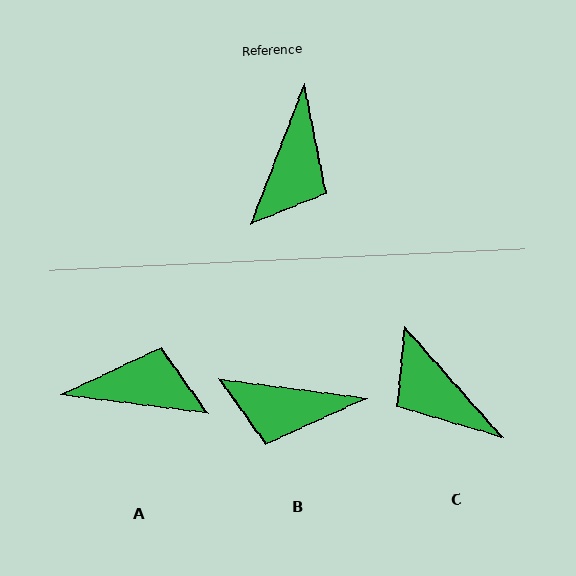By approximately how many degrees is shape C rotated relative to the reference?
Approximately 118 degrees clockwise.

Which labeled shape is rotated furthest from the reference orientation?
C, about 118 degrees away.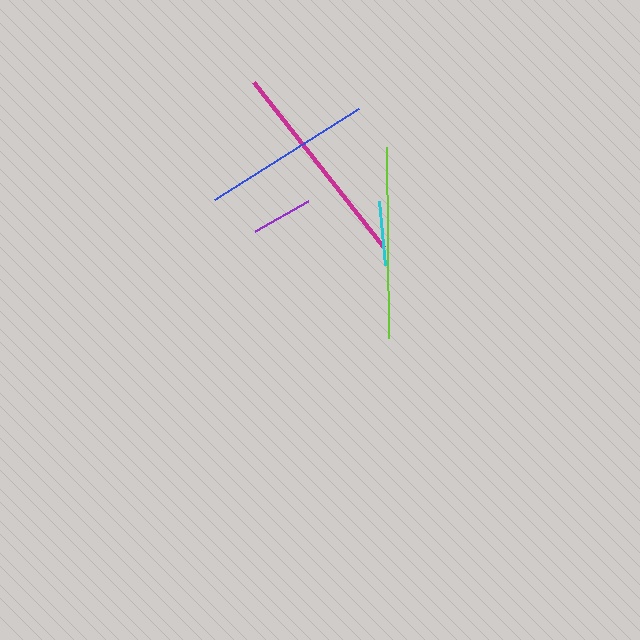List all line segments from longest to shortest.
From longest to shortest: magenta, lime, blue, cyan, purple.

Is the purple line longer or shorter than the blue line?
The blue line is longer than the purple line.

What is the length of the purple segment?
The purple segment is approximately 61 pixels long.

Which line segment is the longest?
The magenta line is the longest at approximately 210 pixels.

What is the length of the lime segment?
The lime segment is approximately 191 pixels long.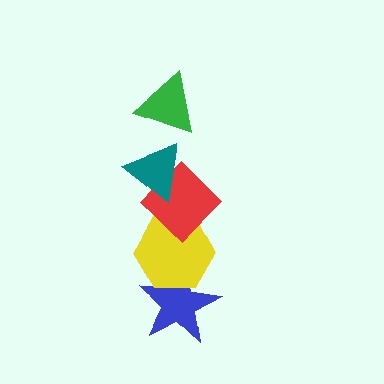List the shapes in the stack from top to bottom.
From top to bottom: the green triangle, the teal triangle, the red diamond, the yellow hexagon, the blue star.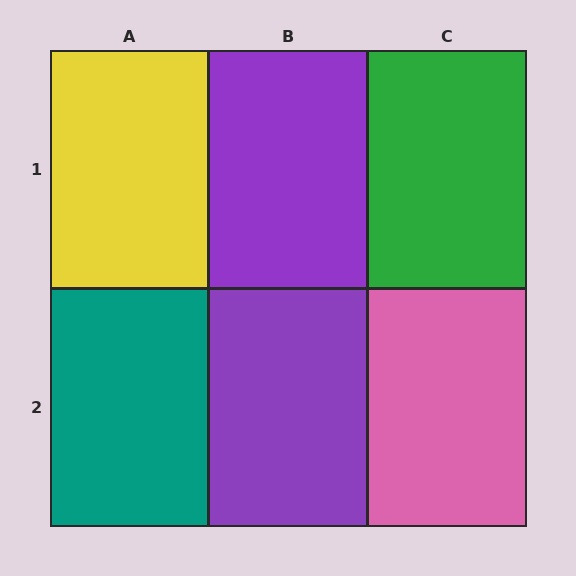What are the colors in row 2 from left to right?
Teal, purple, pink.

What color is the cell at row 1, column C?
Green.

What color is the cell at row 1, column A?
Yellow.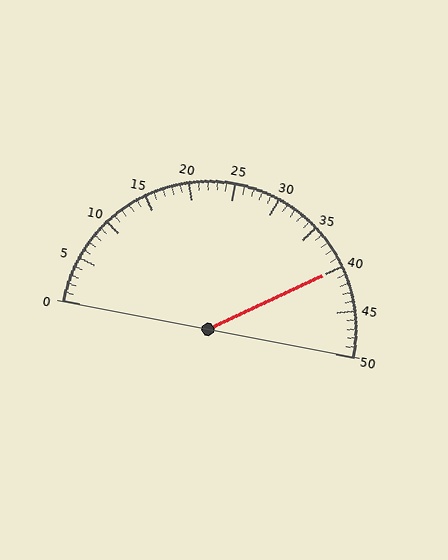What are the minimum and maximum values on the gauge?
The gauge ranges from 0 to 50.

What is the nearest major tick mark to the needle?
The nearest major tick mark is 40.